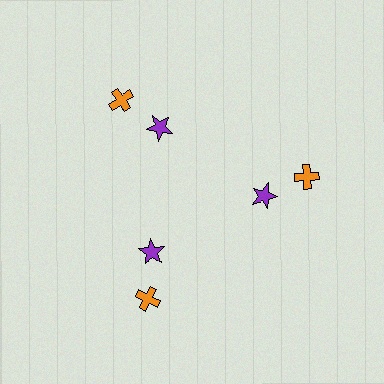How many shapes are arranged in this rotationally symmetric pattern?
There are 6 shapes, arranged in 3 groups of 2.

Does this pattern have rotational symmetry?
Yes, this pattern has 3-fold rotational symmetry. It looks the same after rotating 120 degrees around the center.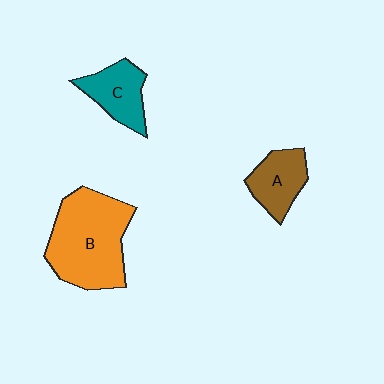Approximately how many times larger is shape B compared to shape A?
Approximately 2.2 times.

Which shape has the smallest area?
Shape A (brown).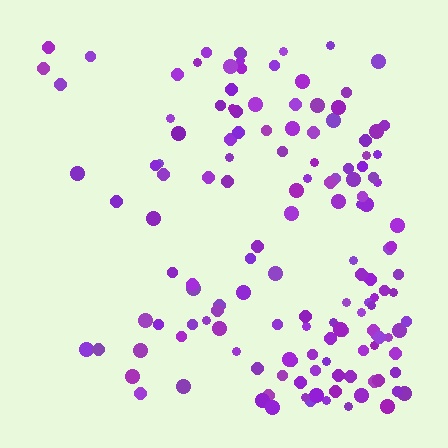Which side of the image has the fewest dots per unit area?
The left.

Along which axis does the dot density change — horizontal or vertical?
Horizontal.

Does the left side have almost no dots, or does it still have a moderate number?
Still a moderate number, just noticeably fewer than the right.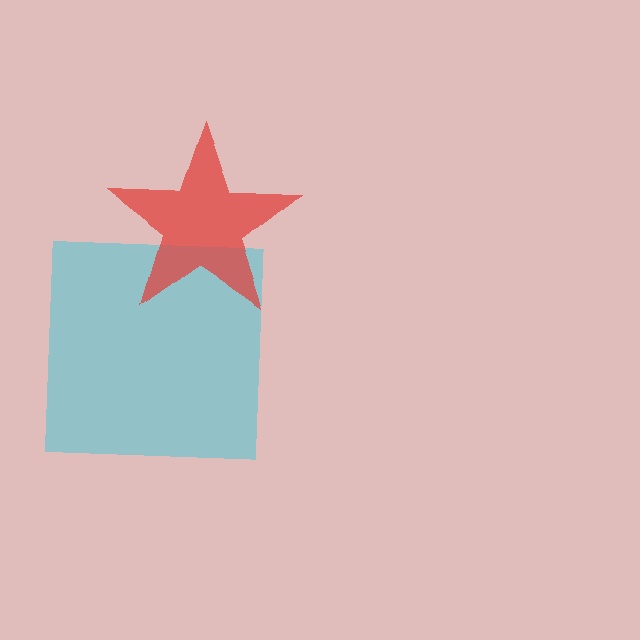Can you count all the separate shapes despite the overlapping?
Yes, there are 2 separate shapes.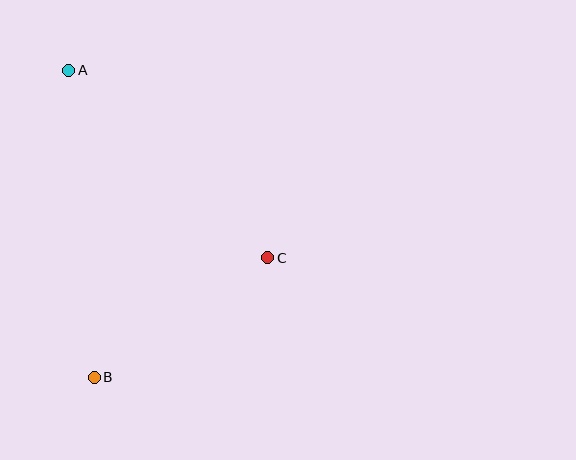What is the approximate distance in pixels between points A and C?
The distance between A and C is approximately 273 pixels.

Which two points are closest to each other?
Points B and C are closest to each other.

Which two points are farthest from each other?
Points A and B are farthest from each other.